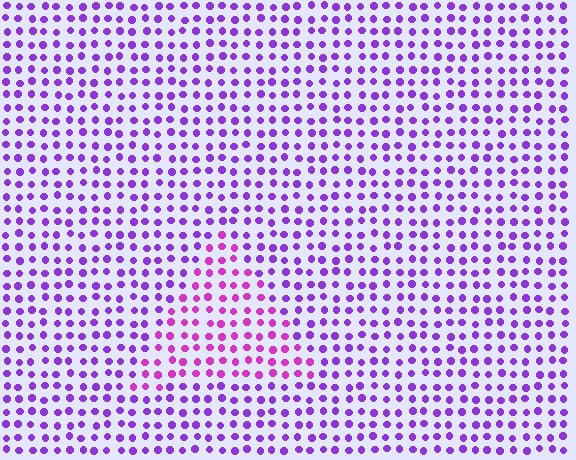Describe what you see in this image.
The image is filled with small purple elements in a uniform arrangement. A triangle-shaped region is visible where the elements are tinted to a slightly different hue, forming a subtle color boundary.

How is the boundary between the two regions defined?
The boundary is defined purely by a slight shift in hue (about 32 degrees). Spacing, size, and orientation are identical on both sides.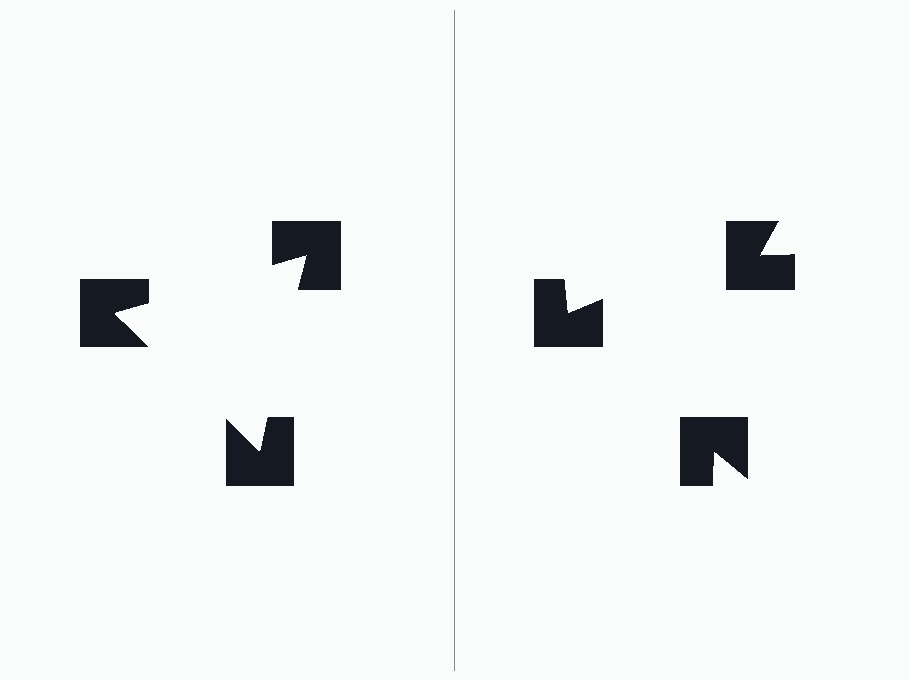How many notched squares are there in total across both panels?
6 — 3 on each side.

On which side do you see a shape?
An illusory triangle appears on the left side. On the right side the wedge cuts are rotated, so no coherent shape forms.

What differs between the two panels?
The notched squares are positioned identically on both sides; only the wedge orientations differ. On the left they align to a triangle; on the right they are misaligned.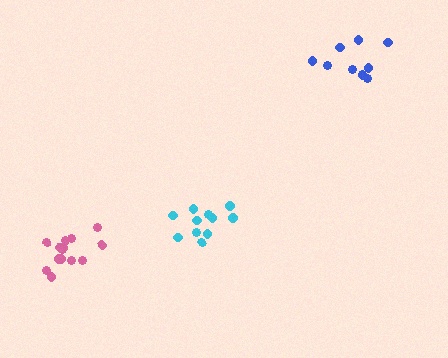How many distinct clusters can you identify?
There are 3 distinct clusters.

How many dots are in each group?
Group 1: 10 dots, Group 2: 11 dots, Group 3: 15 dots (36 total).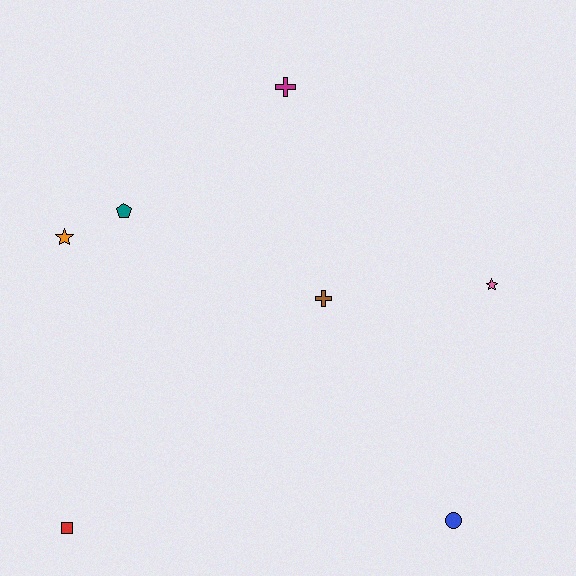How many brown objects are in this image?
There is 1 brown object.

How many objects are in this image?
There are 7 objects.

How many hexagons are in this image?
There are no hexagons.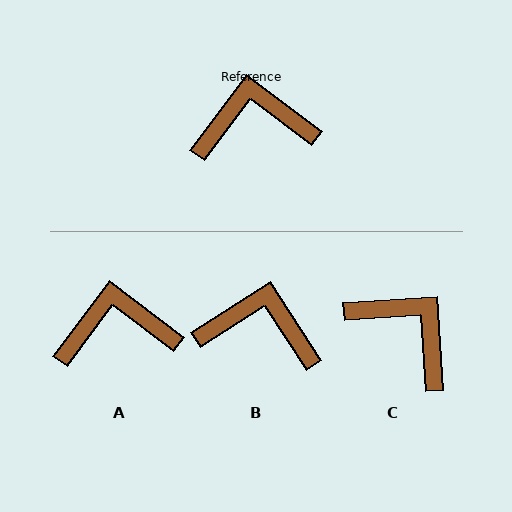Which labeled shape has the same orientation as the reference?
A.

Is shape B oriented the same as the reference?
No, it is off by about 21 degrees.